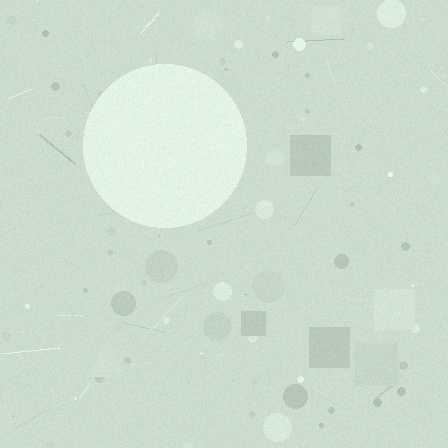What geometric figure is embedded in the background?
A circle is embedded in the background.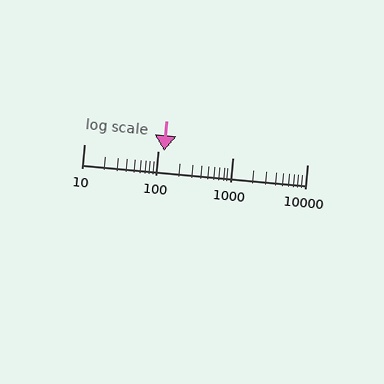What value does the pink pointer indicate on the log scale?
The pointer indicates approximately 120.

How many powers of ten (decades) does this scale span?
The scale spans 3 decades, from 10 to 10000.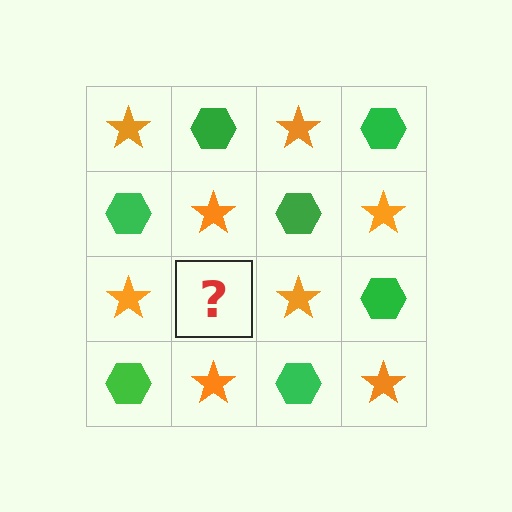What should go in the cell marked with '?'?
The missing cell should contain a green hexagon.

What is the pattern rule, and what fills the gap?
The rule is that it alternates orange star and green hexagon in a checkerboard pattern. The gap should be filled with a green hexagon.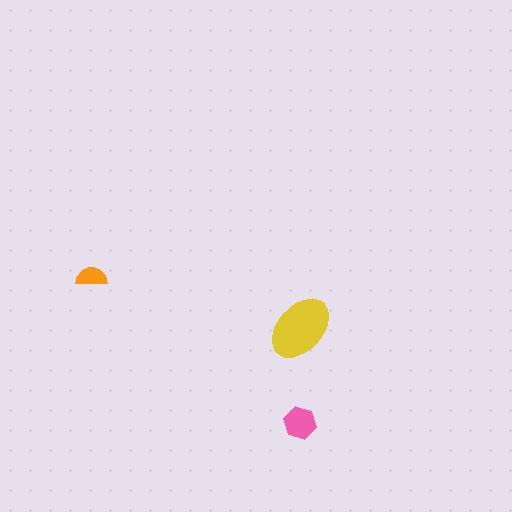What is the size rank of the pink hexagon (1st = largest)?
2nd.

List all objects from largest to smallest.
The yellow ellipse, the pink hexagon, the orange semicircle.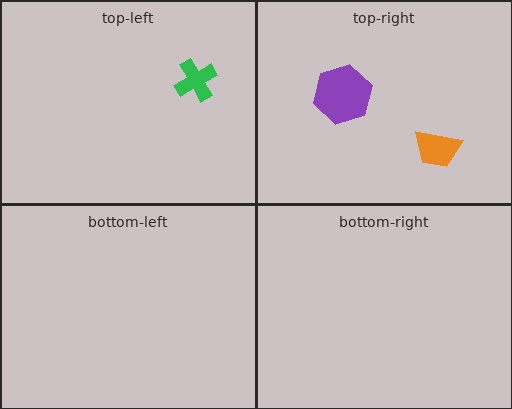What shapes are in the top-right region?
The orange trapezoid, the purple hexagon.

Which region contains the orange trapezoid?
The top-right region.